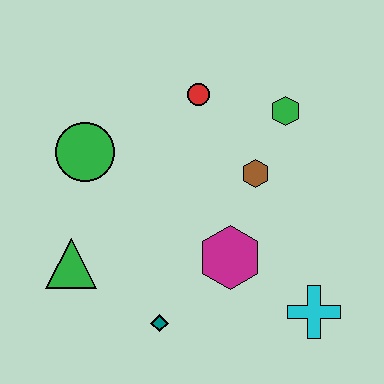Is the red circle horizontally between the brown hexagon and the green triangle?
Yes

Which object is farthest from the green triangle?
The green hexagon is farthest from the green triangle.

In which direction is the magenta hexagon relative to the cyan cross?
The magenta hexagon is to the left of the cyan cross.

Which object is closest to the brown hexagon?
The green hexagon is closest to the brown hexagon.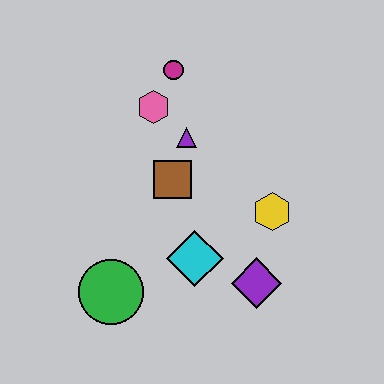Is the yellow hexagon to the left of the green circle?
No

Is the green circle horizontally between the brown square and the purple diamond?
No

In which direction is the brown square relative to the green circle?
The brown square is above the green circle.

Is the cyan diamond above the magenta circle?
No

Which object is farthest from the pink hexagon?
The purple diamond is farthest from the pink hexagon.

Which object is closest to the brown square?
The purple triangle is closest to the brown square.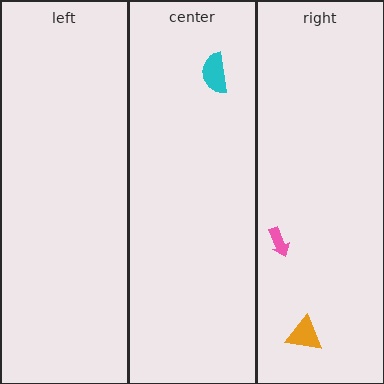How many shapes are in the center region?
1.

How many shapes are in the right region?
2.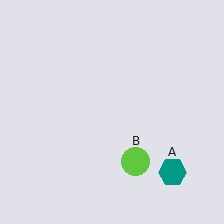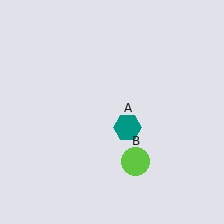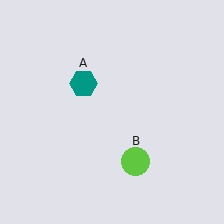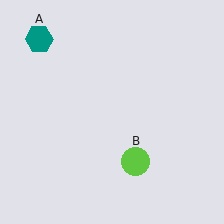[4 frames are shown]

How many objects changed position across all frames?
1 object changed position: teal hexagon (object A).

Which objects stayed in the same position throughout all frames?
Lime circle (object B) remained stationary.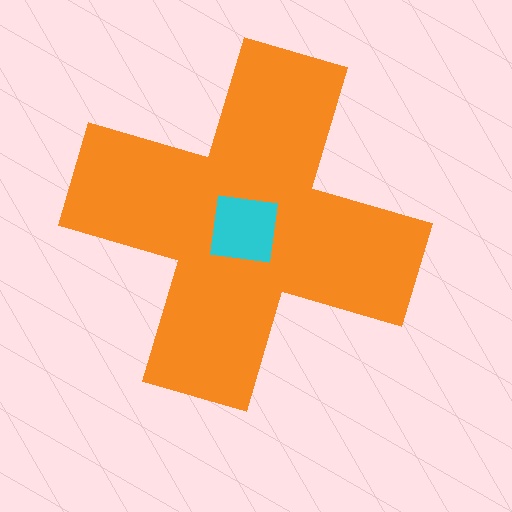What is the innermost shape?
The cyan square.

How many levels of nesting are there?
2.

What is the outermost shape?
The orange cross.